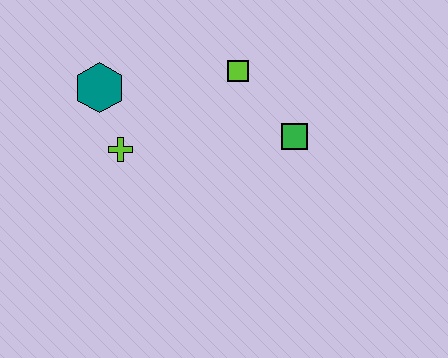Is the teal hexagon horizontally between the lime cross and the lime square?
No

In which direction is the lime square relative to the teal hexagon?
The lime square is to the right of the teal hexagon.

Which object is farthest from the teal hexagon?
The green square is farthest from the teal hexagon.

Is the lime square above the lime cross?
Yes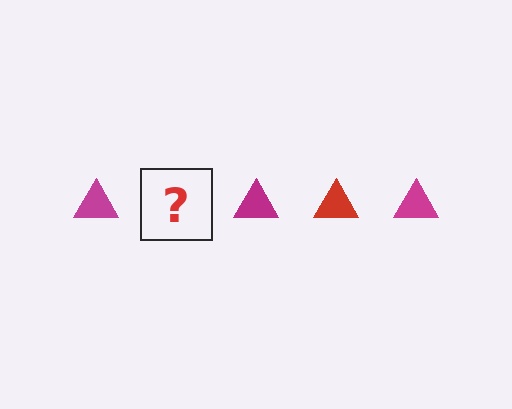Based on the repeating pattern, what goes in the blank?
The blank should be a red triangle.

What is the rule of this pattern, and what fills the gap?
The rule is that the pattern cycles through magenta, red triangles. The gap should be filled with a red triangle.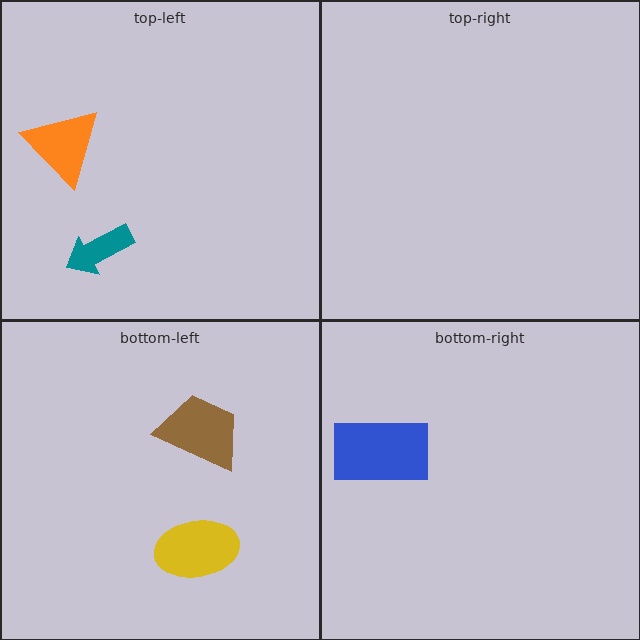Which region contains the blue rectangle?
The bottom-right region.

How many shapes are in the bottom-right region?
1.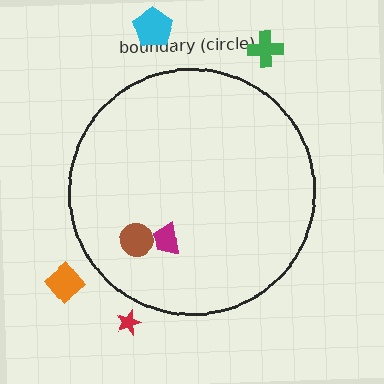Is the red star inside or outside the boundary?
Outside.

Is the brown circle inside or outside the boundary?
Inside.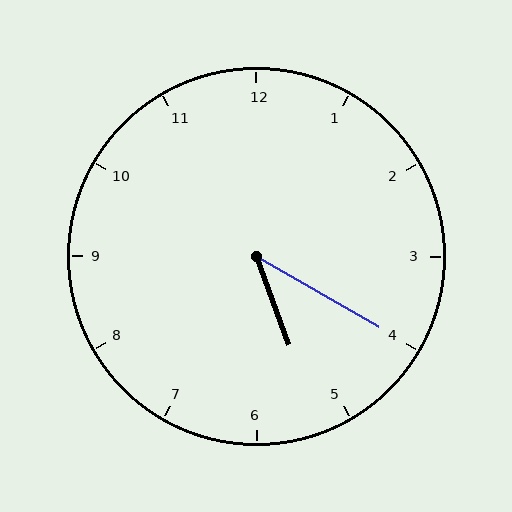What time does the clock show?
5:20.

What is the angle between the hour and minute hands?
Approximately 40 degrees.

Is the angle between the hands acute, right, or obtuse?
It is acute.